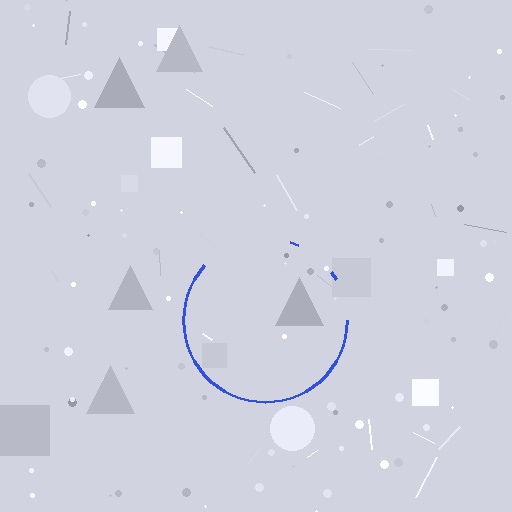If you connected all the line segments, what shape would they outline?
They would outline a circle.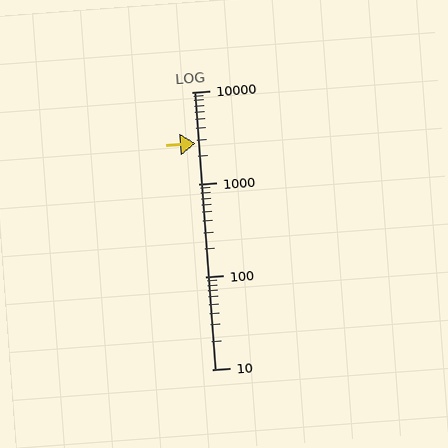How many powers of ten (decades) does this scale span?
The scale spans 3 decades, from 10 to 10000.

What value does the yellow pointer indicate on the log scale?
The pointer indicates approximately 2800.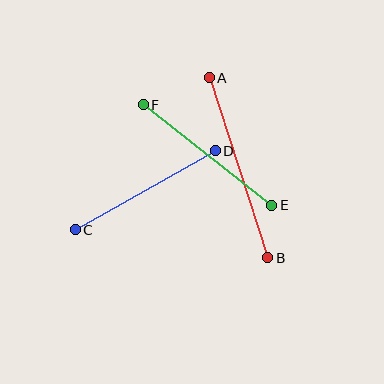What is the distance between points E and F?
The distance is approximately 163 pixels.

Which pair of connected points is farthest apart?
Points A and B are farthest apart.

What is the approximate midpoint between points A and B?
The midpoint is at approximately (239, 168) pixels.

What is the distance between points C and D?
The distance is approximately 161 pixels.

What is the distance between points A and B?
The distance is approximately 189 pixels.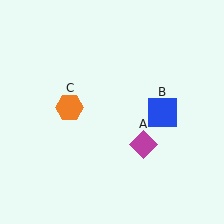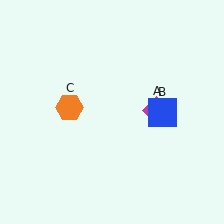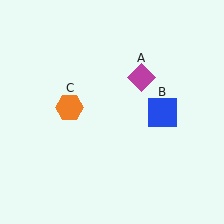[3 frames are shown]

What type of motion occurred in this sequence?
The magenta diamond (object A) rotated counterclockwise around the center of the scene.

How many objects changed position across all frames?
1 object changed position: magenta diamond (object A).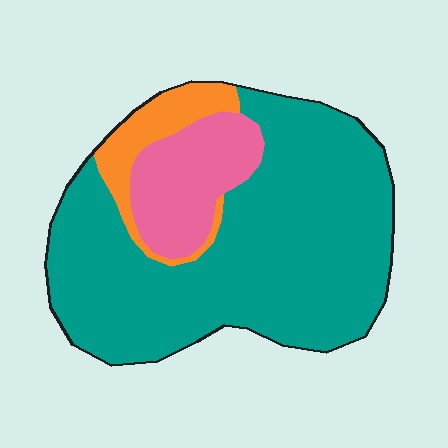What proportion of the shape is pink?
Pink takes up less than a quarter of the shape.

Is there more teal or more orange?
Teal.